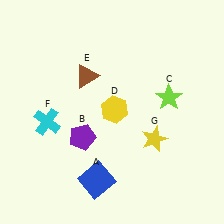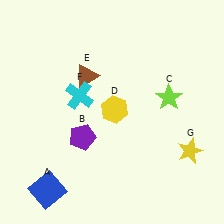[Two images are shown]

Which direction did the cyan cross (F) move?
The cyan cross (F) moved right.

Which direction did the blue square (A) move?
The blue square (A) moved left.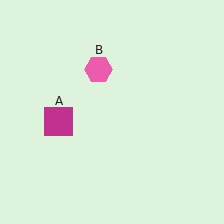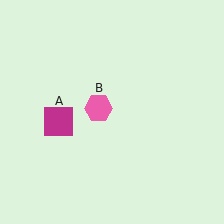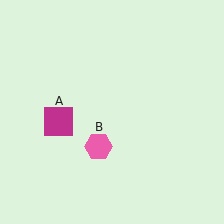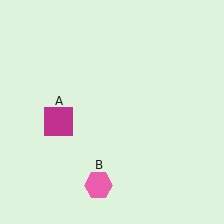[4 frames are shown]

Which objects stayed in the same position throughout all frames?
Magenta square (object A) remained stationary.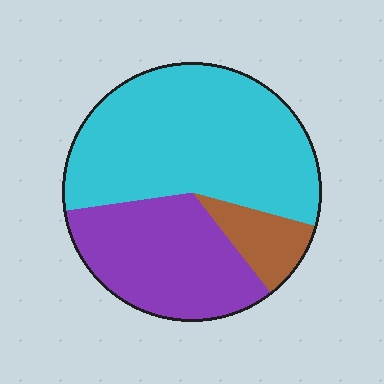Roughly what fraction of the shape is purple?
Purple covers roughly 35% of the shape.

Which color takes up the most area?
Cyan, at roughly 55%.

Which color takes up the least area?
Brown, at roughly 10%.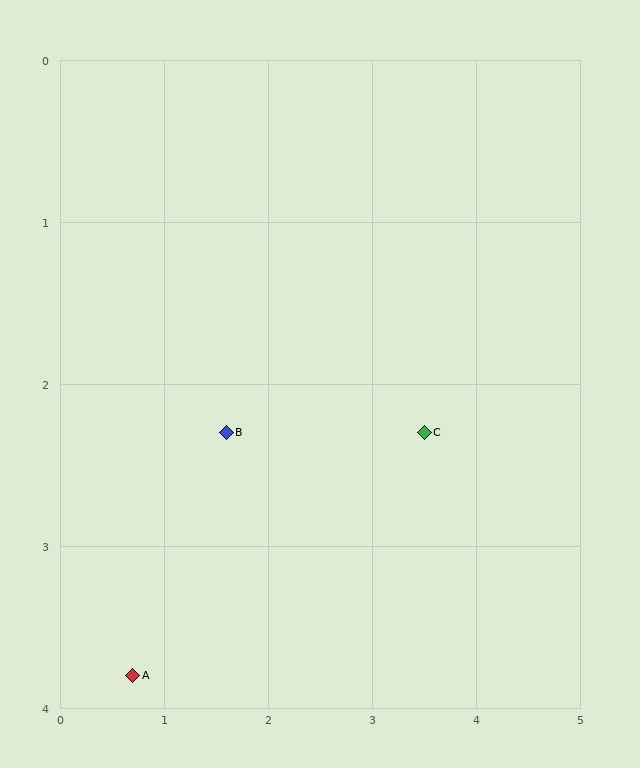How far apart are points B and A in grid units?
Points B and A are about 1.7 grid units apart.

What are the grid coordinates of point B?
Point B is at approximately (1.6, 2.3).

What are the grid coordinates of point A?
Point A is at approximately (0.7, 3.8).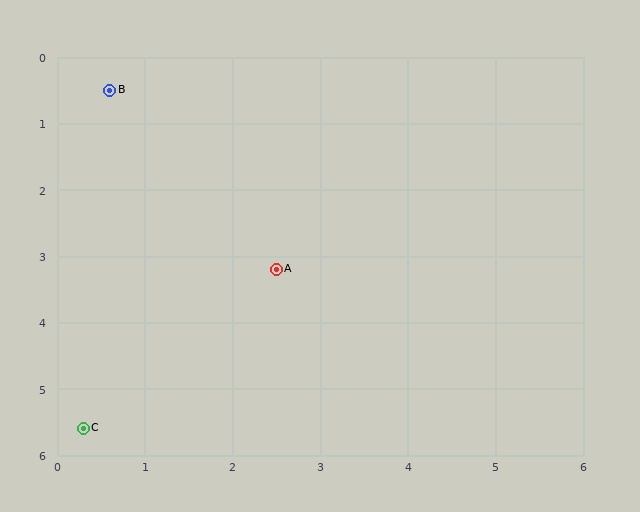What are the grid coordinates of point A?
Point A is at approximately (2.5, 3.2).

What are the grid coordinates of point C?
Point C is at approximately (0.3, 5.6).